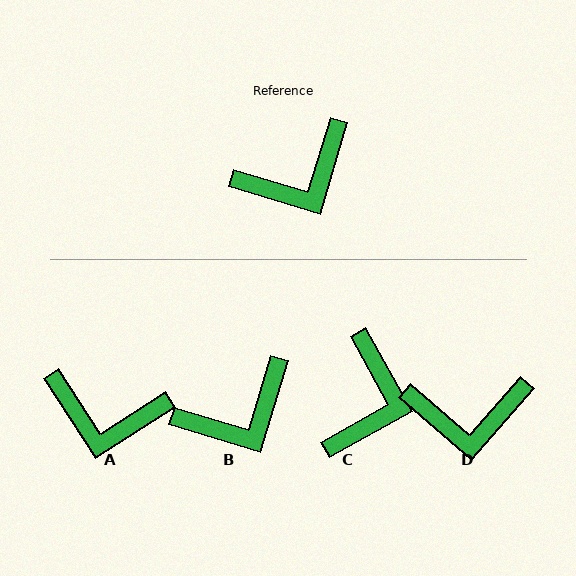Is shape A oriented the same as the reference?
No, it is off by about 40 degrees.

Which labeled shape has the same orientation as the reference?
B.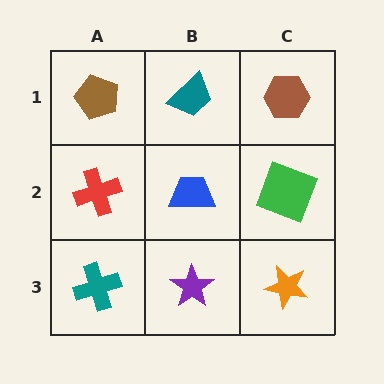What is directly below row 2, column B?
A purple star.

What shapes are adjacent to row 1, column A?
A red cross (row 2, column A), a teal trapezoid (row 1, column B).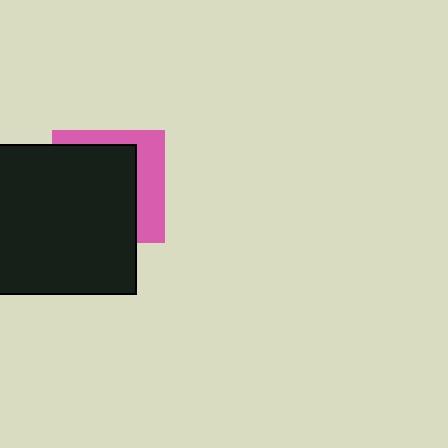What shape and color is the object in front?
The object in front is a black square.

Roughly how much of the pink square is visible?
A small part of it is visible (roughly 34%).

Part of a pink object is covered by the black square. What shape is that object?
It is a square.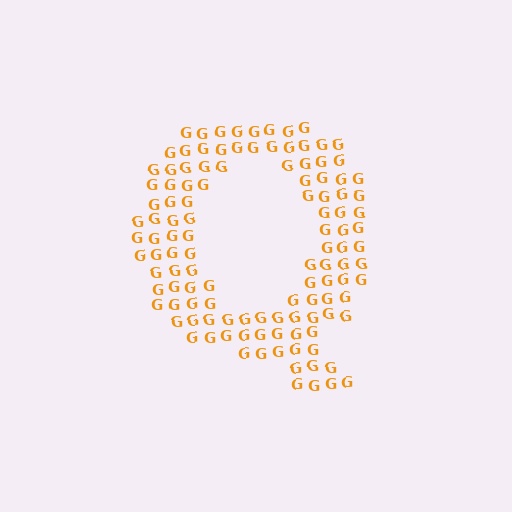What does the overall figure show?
The overall figure shows the letter Q.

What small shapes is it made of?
It is made of small letter G's.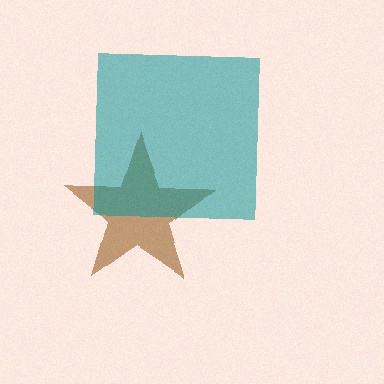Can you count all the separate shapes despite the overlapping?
Yes, there are 2 separate shapes.